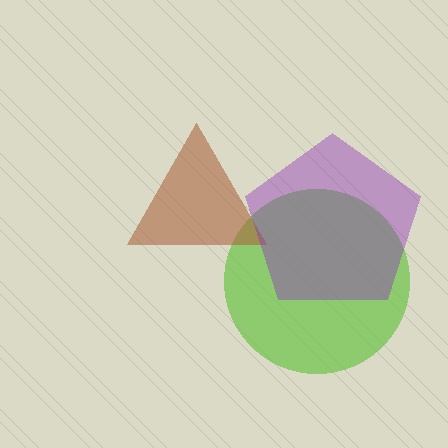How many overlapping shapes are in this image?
There are 3 overlapping shapes in the image.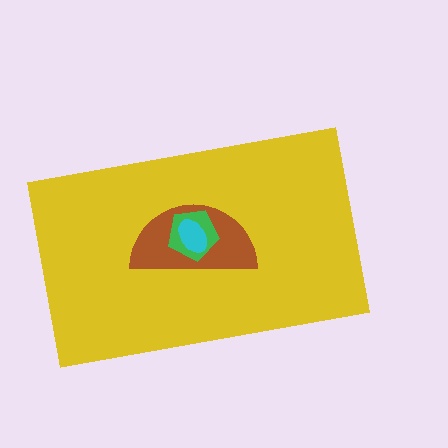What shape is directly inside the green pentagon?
The cyan ellipse.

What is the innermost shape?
The cyan ellipse.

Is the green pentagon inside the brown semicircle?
Yes.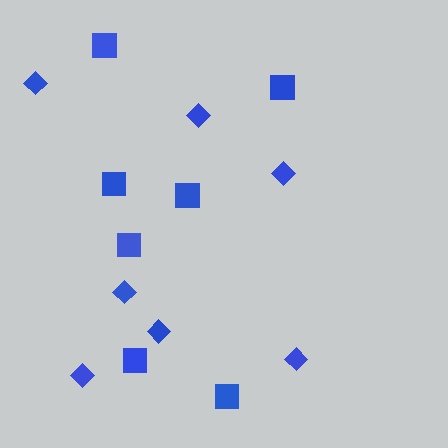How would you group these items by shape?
There are 2 groups: one group of squares (7) and one group of diamonds (7).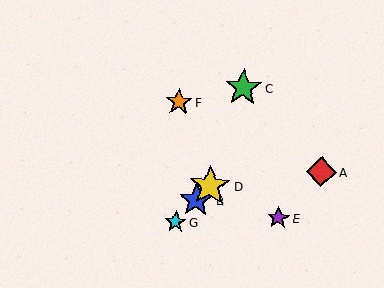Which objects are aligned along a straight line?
Objects B, D, G are aligned along a straight line.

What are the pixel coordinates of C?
Object C is at (244, 88).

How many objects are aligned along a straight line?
3 objects (B, D, G) are aligned along a straight line.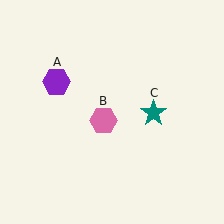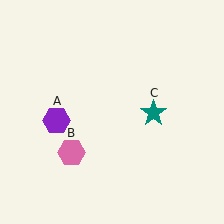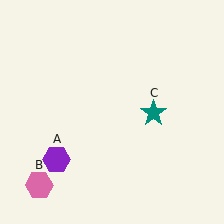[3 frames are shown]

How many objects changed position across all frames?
2 objects changed position: purple hexagon (object A), pink hexagon (object B).